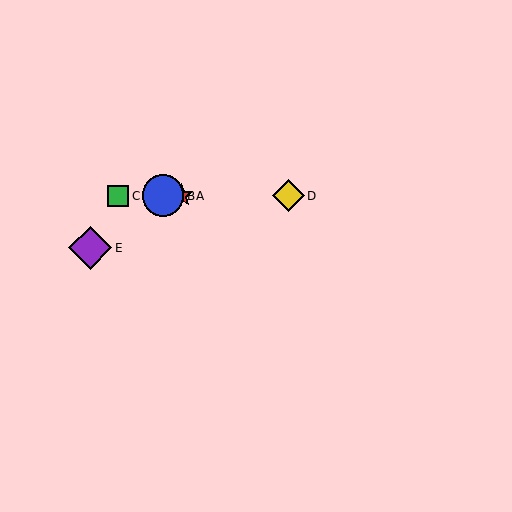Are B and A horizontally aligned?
Yes, both are at y≈196.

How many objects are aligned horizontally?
4 objects (A, B, C, D) are aligned horizontally.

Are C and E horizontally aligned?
No, C is at y≈196 and E is at y≈248.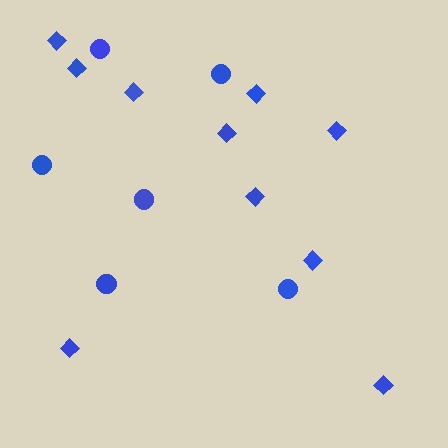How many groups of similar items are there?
There are 2 groups: one group of circles (6) and one group of diamonds (10).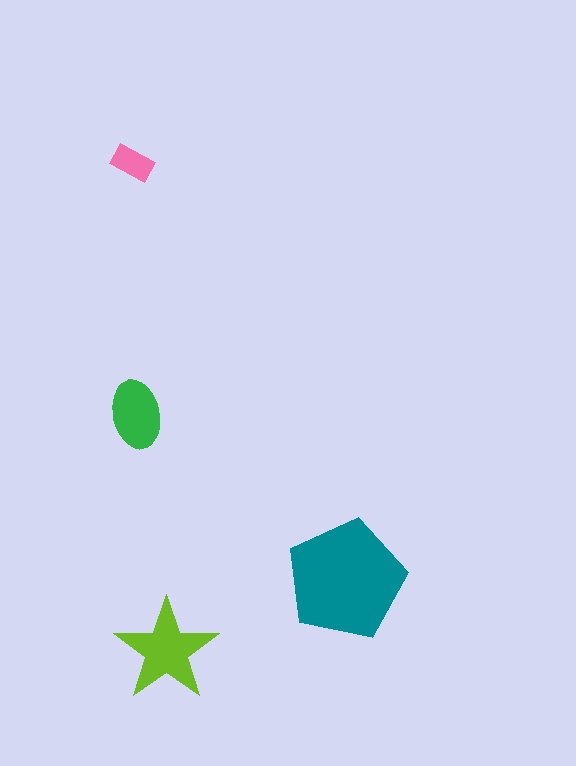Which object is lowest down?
The lime star is bottommost.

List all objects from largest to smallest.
The teal pentagon, the lime star, the green ellipse, the pink rectangle.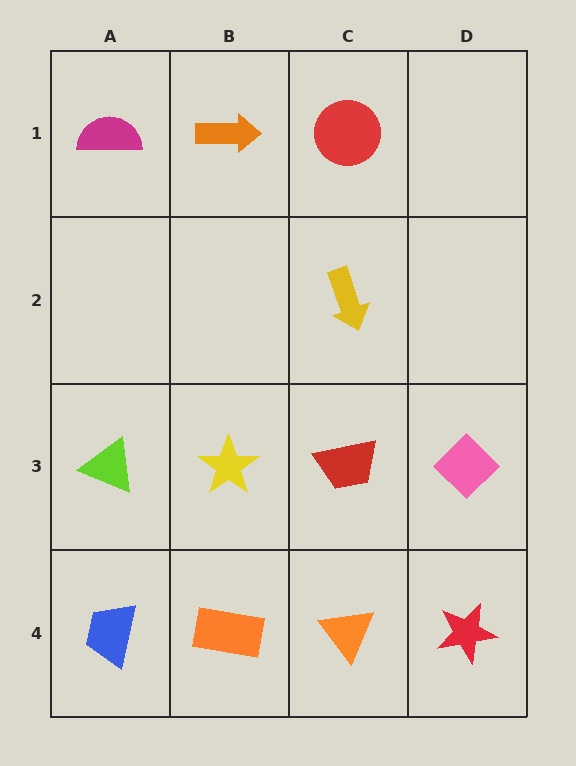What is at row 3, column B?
A yellow star.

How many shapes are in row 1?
3 shapes.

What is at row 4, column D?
A red star.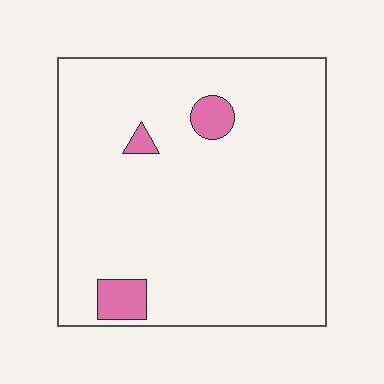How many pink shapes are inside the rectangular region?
3.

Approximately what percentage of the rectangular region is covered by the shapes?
Approximately 5%.